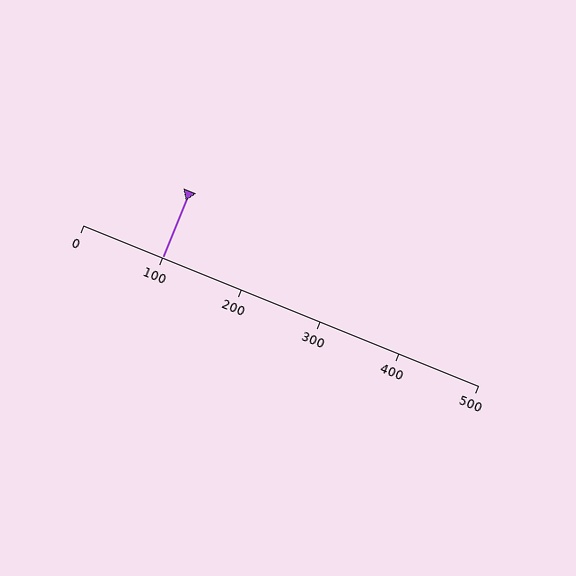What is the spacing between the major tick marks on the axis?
The major ticks are spaced 100 apart.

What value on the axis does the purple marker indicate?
The marker indicates approximately 100.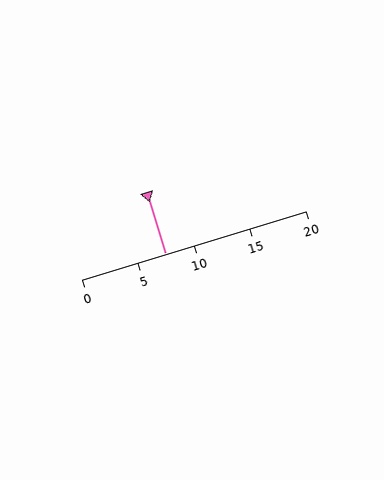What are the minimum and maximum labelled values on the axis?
The axis runs from 0 to 20.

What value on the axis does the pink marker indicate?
The marker indicates approximately 7.5.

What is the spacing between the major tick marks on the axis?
The major ticks are spaced 5 apart.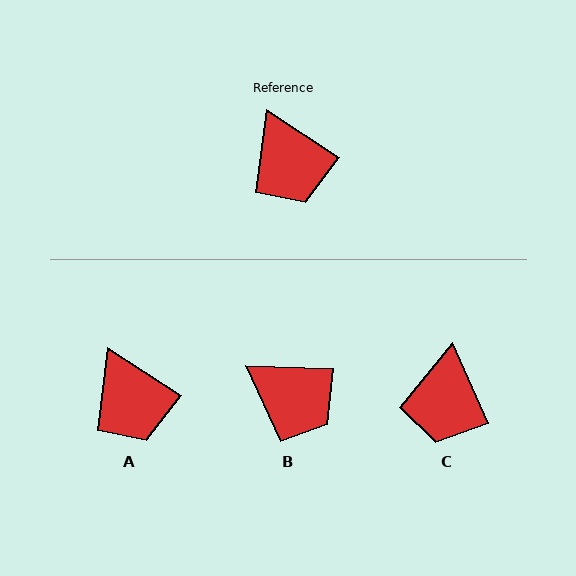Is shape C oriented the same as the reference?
No, it is off by about 32 degrees.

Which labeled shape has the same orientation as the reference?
A.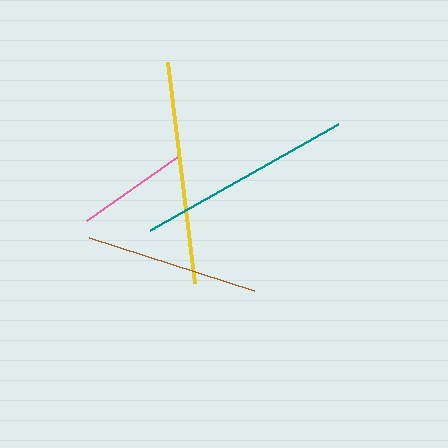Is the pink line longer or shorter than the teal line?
The teal line is longer than the pink line.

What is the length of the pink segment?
The pink segment is approximately 111 pixels long.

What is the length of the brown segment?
The brown segment is approximately 173 pixels long.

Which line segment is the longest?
The yellow line is the longest at approximately 224 pixels.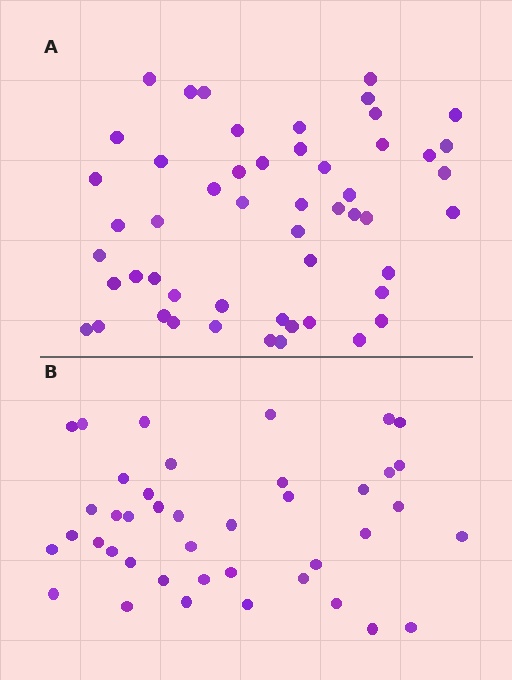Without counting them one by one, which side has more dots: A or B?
Region A (the top region) has more dots.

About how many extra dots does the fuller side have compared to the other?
Region A has roughly 12 or so more dots than region B.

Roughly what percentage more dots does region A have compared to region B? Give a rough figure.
About 25% more.